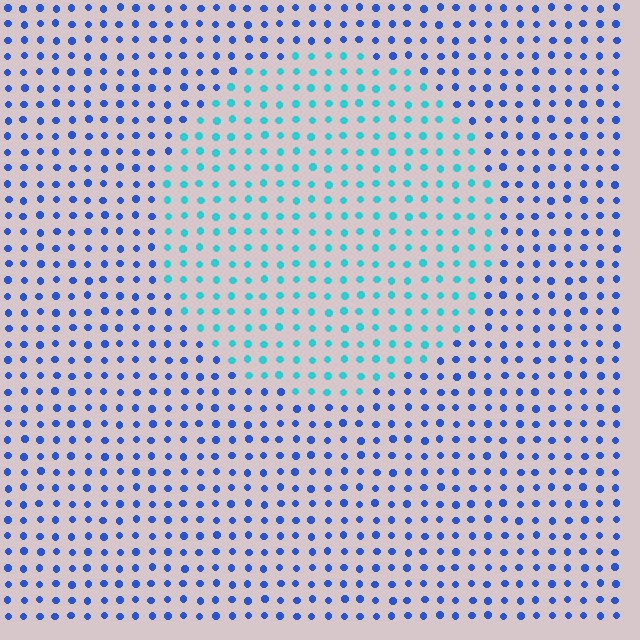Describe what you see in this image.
The image is filled with small blue elements in a uniform arrangement. A circle-shaped region is visible where the elements are tinted to a slightly different hue, forming a subtle color boundary.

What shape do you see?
I see a circle.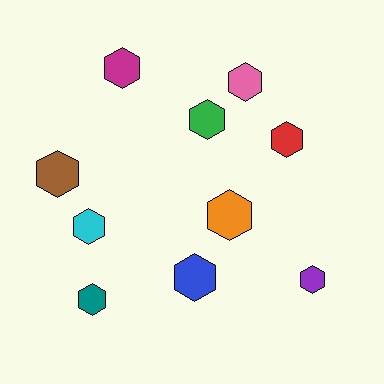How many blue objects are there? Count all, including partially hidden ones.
There is 1 blue object.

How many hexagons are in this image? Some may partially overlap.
There are 10 hexagons.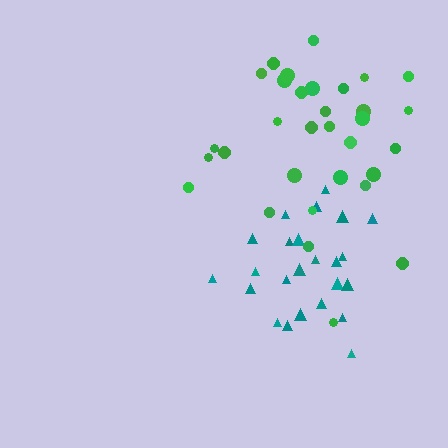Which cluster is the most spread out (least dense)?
Green.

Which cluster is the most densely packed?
Teal.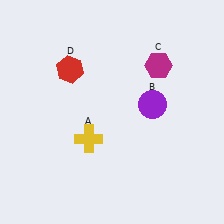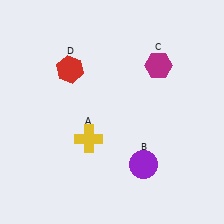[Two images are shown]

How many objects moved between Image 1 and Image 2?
1 object moved between the two images.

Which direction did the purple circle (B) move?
The purple circle (B) moved down.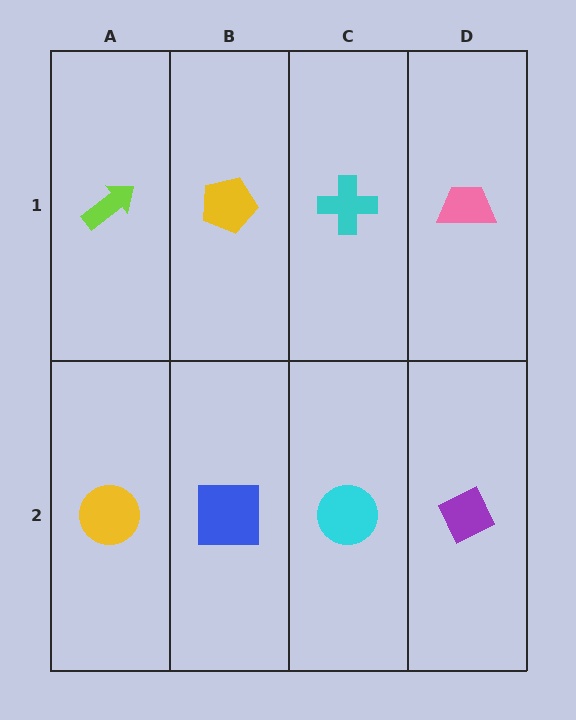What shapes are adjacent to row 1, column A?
A yellow circle (row 2, column A), a yellow pentagon (row 1, column B).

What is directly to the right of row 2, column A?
A blue square.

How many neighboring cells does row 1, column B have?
3.